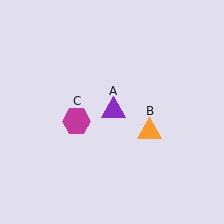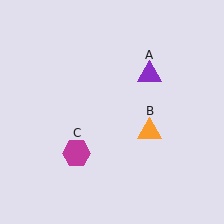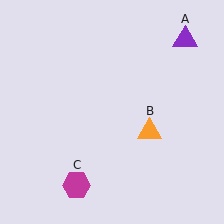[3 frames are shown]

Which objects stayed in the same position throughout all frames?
Orange triangle (object B) remained stationary.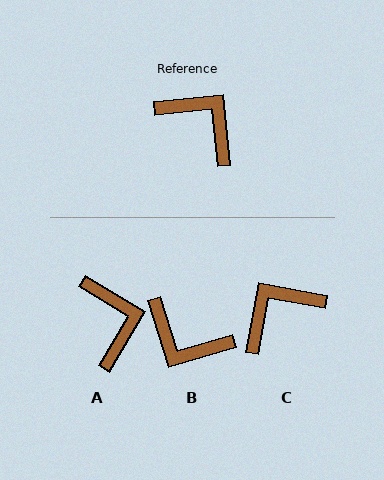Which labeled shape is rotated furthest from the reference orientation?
B, about 169 degrees away.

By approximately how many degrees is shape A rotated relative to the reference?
Approximately 37 degrees clockwise.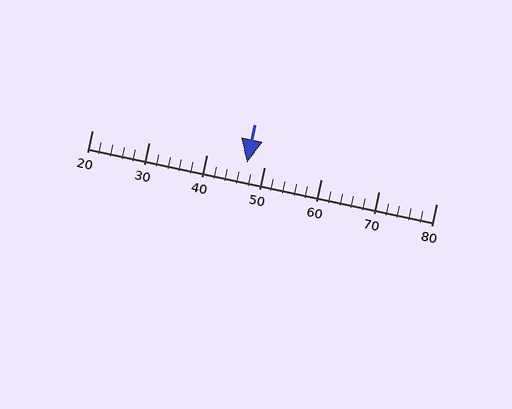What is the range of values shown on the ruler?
The ruler shows values from 20 to 80.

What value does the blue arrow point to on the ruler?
The blue arrow points to approximately 47.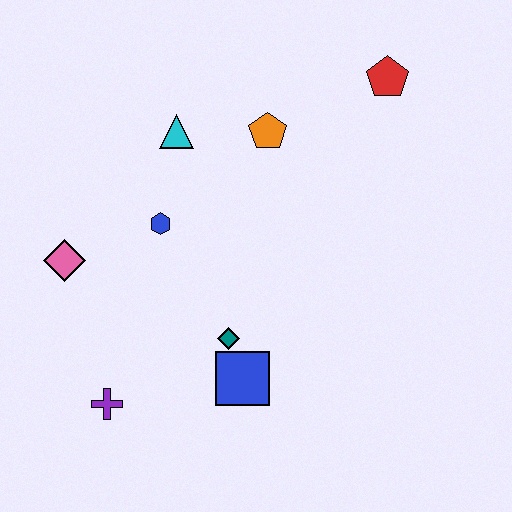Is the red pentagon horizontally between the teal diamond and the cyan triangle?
No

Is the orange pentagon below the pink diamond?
No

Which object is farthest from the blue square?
The red pentagon is farthest from the blue square.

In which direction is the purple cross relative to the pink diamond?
The purple cross is below the pink diamond.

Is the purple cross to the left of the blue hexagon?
Yes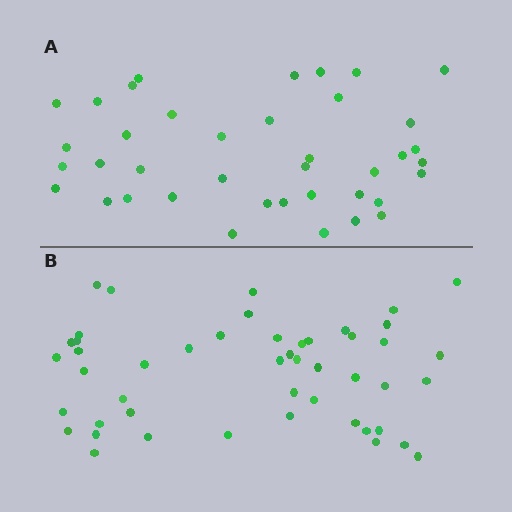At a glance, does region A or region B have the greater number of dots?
Region B (the bottom region) has more dots.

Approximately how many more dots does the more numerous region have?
Region B has roughly 8 or so more dots than region A.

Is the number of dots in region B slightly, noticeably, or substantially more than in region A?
Region B has only slightly more — the two regions are fairly close. The ratio is roughly 1.2 to 1.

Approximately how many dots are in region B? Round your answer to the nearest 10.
About 50 dots. (The exact count is 48, which rounds to 50.)